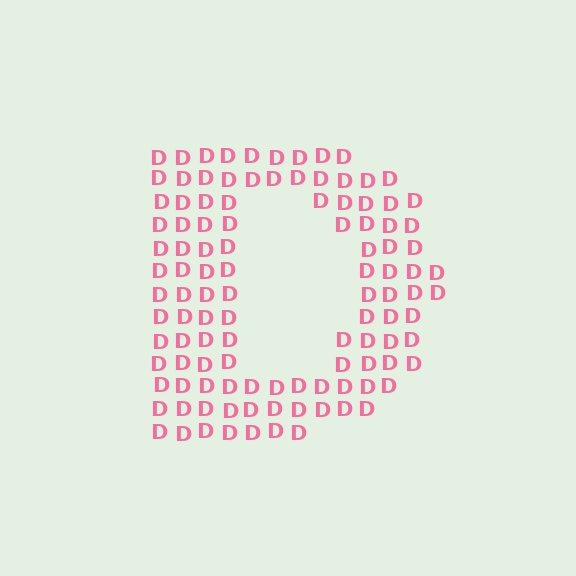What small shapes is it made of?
It is made of small letter D's.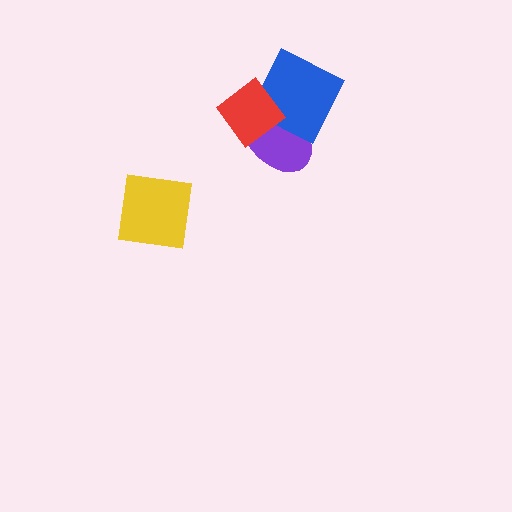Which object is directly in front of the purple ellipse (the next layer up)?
The blue square is directly in front of the purple ellipse.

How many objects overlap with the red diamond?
2 objects overlap with the red diamond.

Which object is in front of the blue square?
The red diamond is in front of the blue square.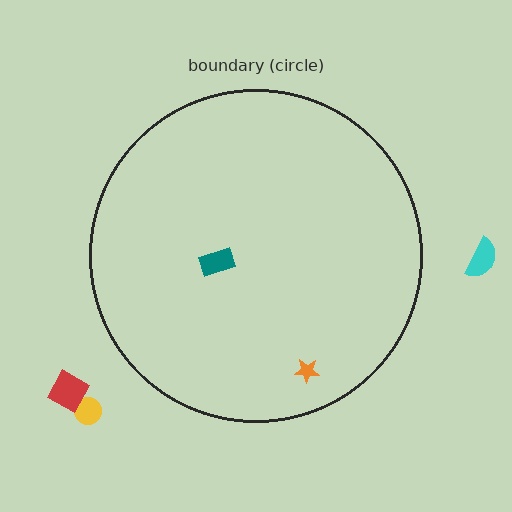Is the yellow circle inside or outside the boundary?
Outside.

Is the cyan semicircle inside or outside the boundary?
Outside.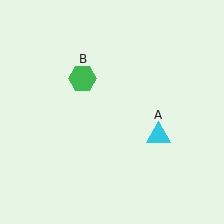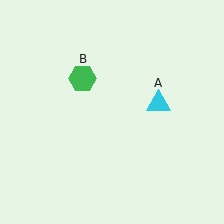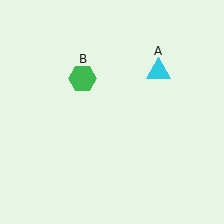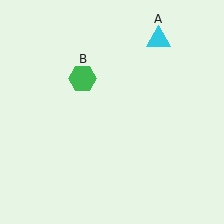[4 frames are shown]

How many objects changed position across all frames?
1 object changed position: cyan triangle (object A).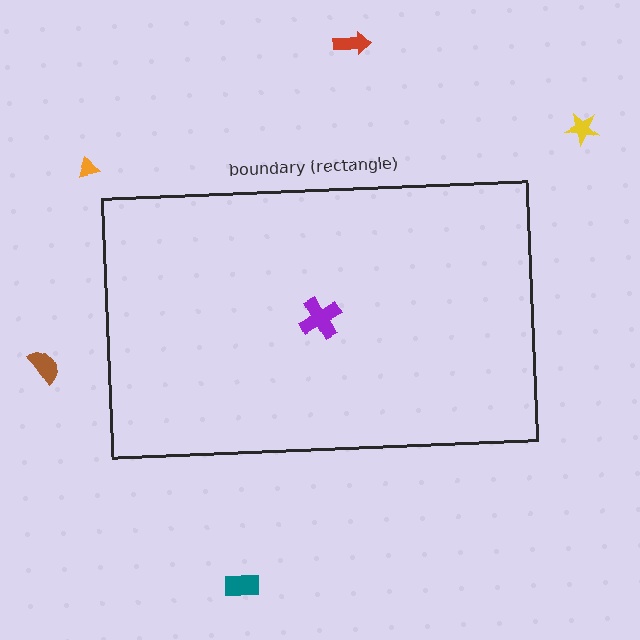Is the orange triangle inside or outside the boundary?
Outside.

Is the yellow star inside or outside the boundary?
Outside.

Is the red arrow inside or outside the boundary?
Outside.